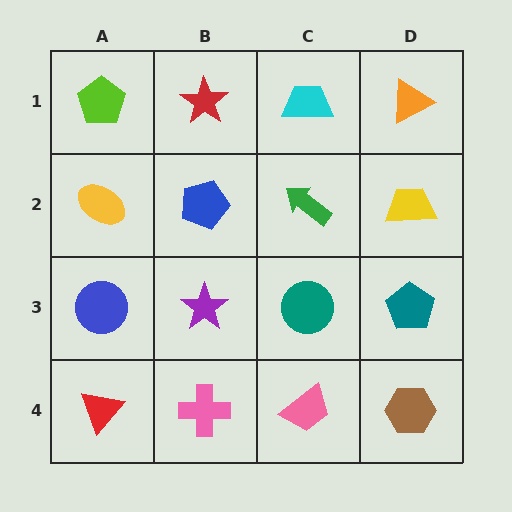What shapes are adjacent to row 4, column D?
A teal pentagon (row 3, column D), a pink trapezoid (row 4, column C).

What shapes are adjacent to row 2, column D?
An orange triangle (row 1, column D), a teal pentagon (row 3, column D), a green arrow (row 2, column C).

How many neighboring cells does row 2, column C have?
4.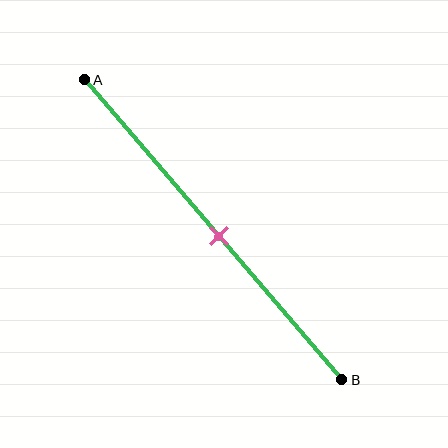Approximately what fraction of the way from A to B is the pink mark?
The pink mark is approximately 50% of the way from A to B.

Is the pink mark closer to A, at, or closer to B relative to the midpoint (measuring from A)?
The pink mark is approximately at the midpoint of segment AB.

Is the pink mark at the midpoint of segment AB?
Yes, the mark is approximately at the midpoint.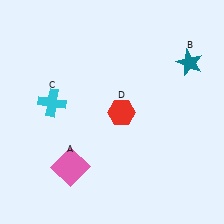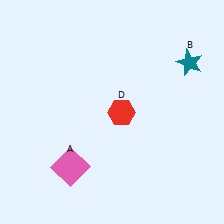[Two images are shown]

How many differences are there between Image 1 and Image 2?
There is 1 difference between the two images.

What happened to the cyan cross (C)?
The cyan cross (C) was removed in Image 2. It was in the top-left area of Image 1.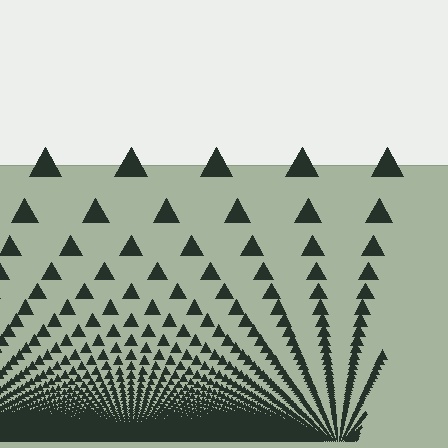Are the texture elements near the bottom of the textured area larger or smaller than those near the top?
Smaller. The gradient is inverted — elements near the bottom are smaller and denser.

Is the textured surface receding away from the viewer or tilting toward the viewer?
The surface appears to tilt toward the viewer. Texture elements get larger and sparser toward the top.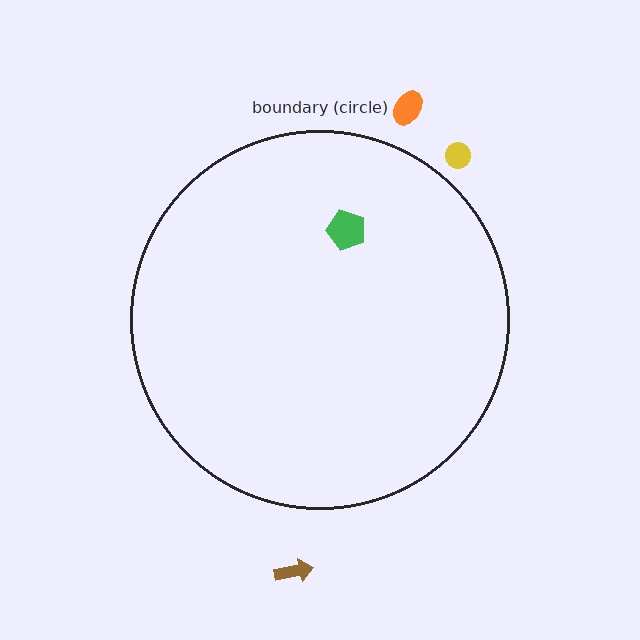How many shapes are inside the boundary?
1 inside, 3 outside.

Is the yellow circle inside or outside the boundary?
Outside.